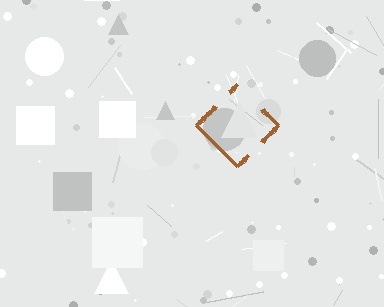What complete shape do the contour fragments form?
The contour fragments form a diamond.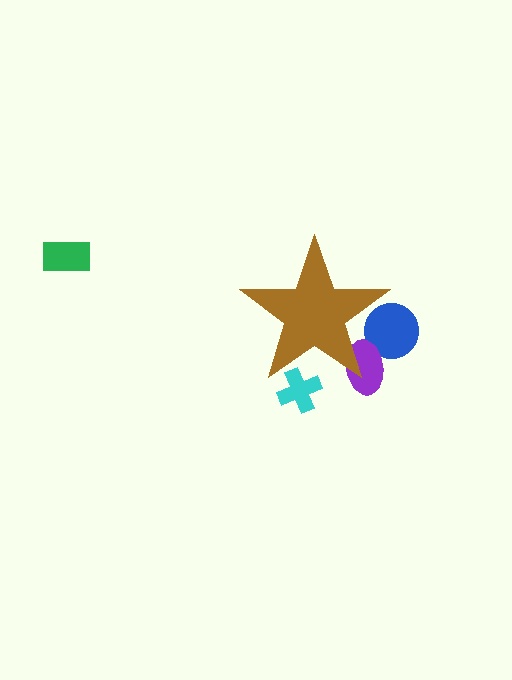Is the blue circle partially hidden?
Yes, the blue circle is partially hidden behind the brown star.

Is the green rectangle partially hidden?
No, the green rectangle is fully visible.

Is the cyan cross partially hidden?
Yes, the cyan cross is partially hidden behind the brown star.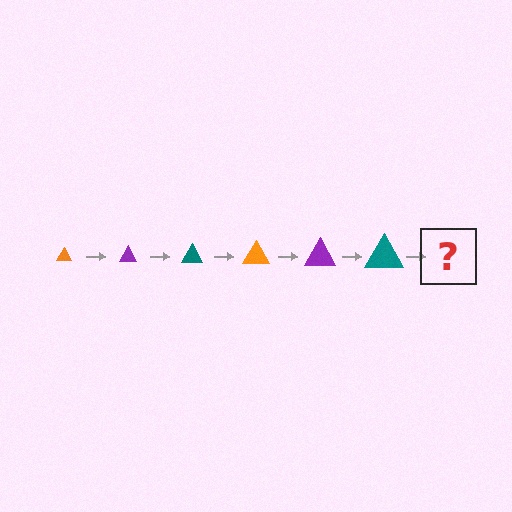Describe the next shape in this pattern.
It should be an orange triangle, larger than the previous one.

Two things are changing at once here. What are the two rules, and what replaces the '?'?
The two rules are that the triangle grows larger each step and the color cycles through orange, purple, and teal. The '?' should be an orange triangle, larger than the previous one.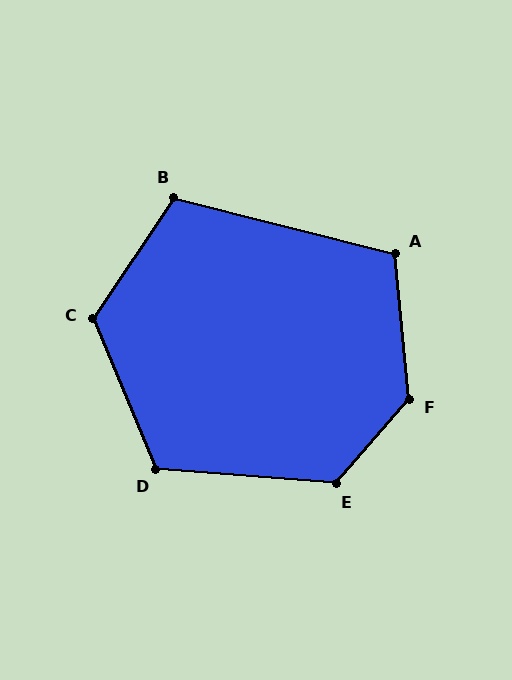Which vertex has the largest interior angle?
F, at approximately 134 degrees.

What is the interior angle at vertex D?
Approximately 117 degrees (obtuse).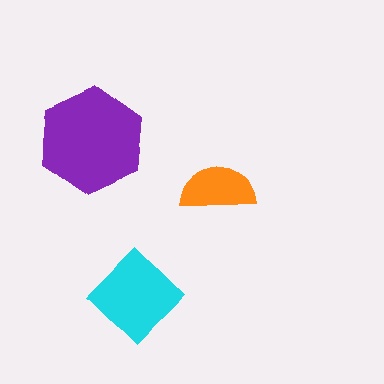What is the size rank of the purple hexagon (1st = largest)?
1st.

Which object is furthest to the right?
The orange semicircle is rightmost.